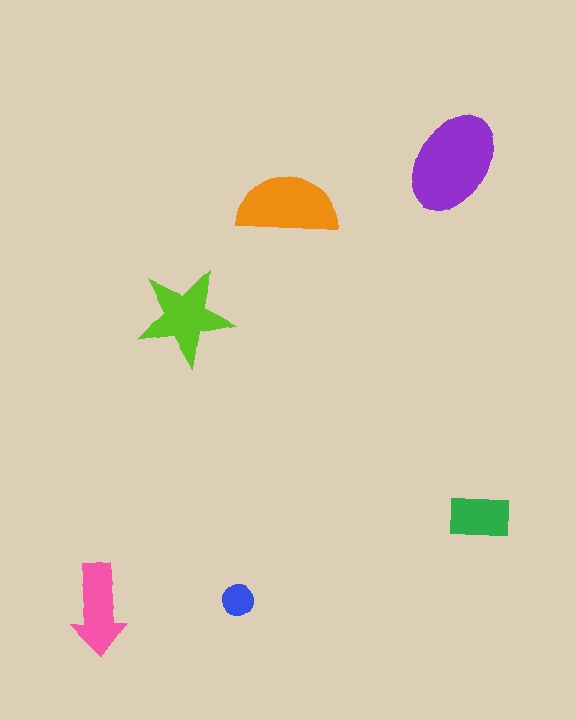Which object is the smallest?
The blue circle.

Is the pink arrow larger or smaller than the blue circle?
Larger.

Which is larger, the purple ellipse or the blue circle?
The purple ellipse.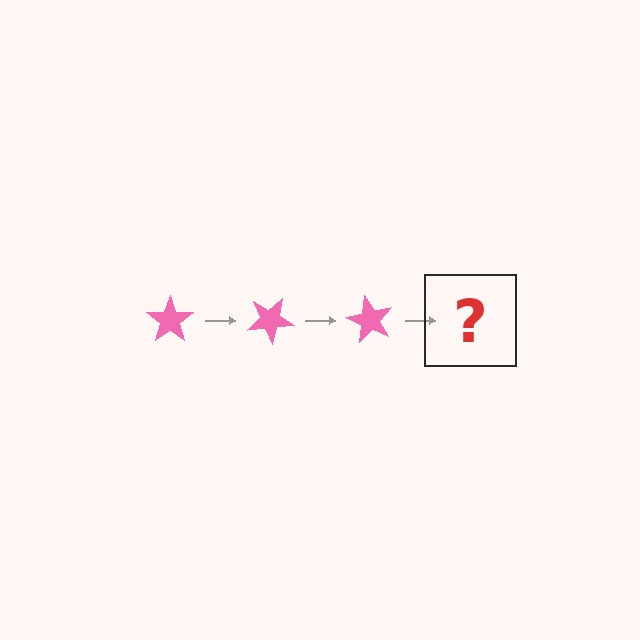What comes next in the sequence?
The next element should be a pink star rotated 90 degrees.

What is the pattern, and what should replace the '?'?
The pattern is that the star rotates 30 degrees each step. The '?' should be a pink star rotated 90 degrees.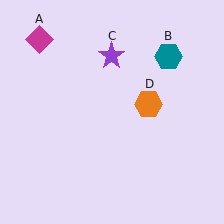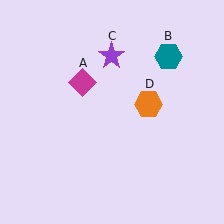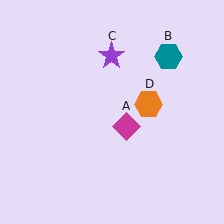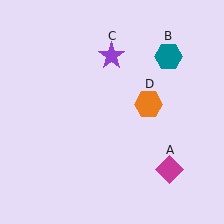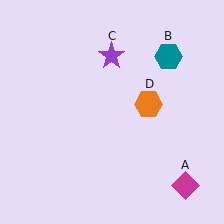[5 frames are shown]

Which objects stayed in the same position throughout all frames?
Teal hexagon (object B) and purple star (object C) and orange hexagon (object D) remained stationary.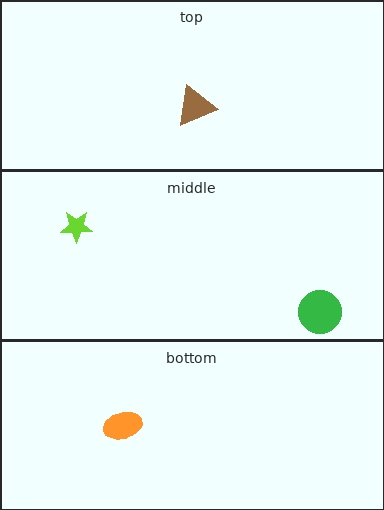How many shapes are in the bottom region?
1.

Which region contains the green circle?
The middle region.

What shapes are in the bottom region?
The orange ellipse.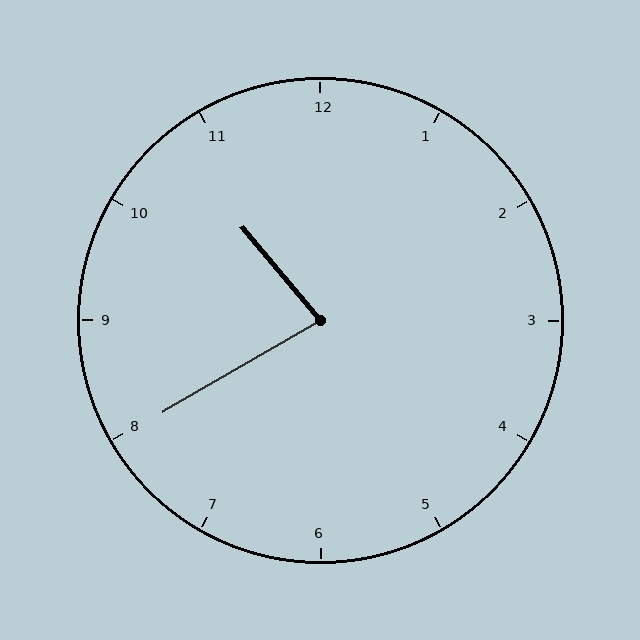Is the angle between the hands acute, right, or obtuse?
It is acute.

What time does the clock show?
10:40.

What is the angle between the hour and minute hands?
Approximately 80 degrees.